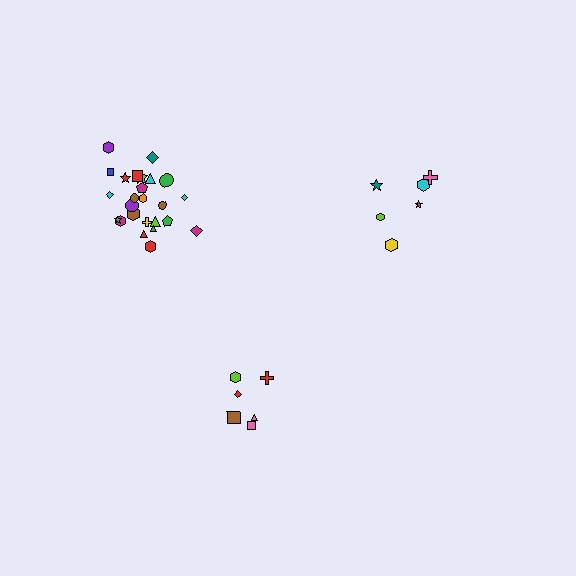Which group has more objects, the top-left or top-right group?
The top-left group.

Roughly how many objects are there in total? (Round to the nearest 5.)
Roughly 35 objects in total.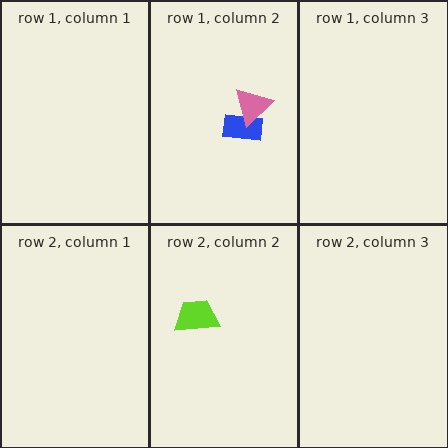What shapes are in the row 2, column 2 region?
The lime trapezoid.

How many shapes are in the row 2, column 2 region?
1.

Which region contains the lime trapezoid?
The row 2, column 2 region.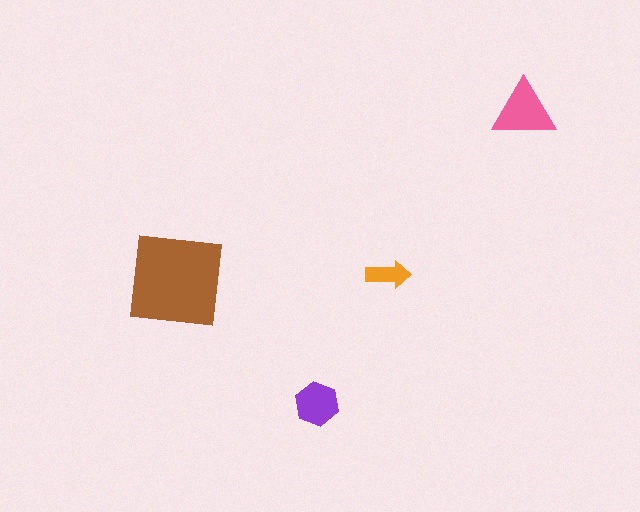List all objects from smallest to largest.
The orange arrow, the purple hexagon, the pink triangle, the brown square.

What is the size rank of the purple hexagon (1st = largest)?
3rd.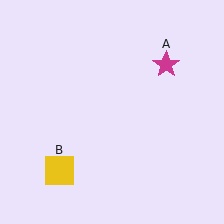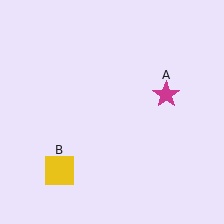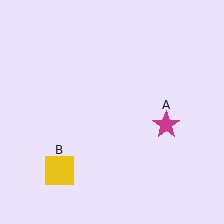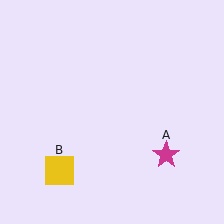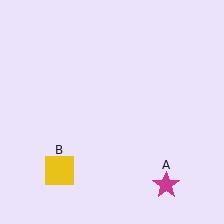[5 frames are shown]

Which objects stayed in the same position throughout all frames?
Yellow square (object B) remained stationary.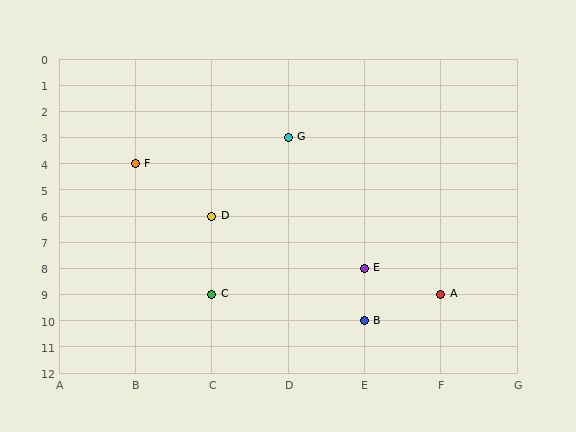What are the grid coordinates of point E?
Point E is at grid coordinates (E, 8).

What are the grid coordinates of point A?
Point A is at grid coordinates (F, 9).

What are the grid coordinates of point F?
Point F is at grid coordinates (B, 4).